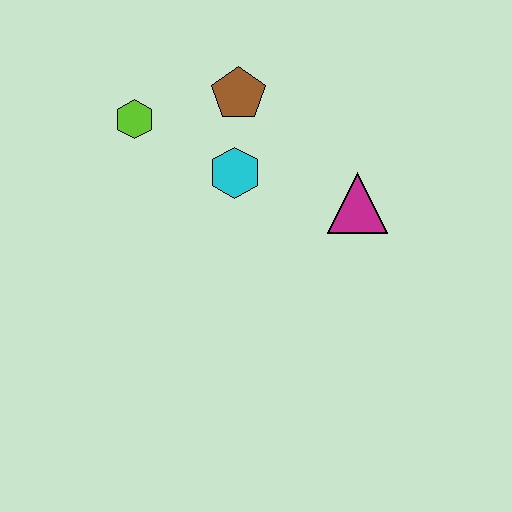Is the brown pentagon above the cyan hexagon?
Yes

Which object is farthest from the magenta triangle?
The lime hexagon is farthest from the magenta triangle.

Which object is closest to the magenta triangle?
The cyan hexagon is closest to the magenta triangle.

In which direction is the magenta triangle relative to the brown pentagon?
The magenta triangle is to the right of the brown pentagon.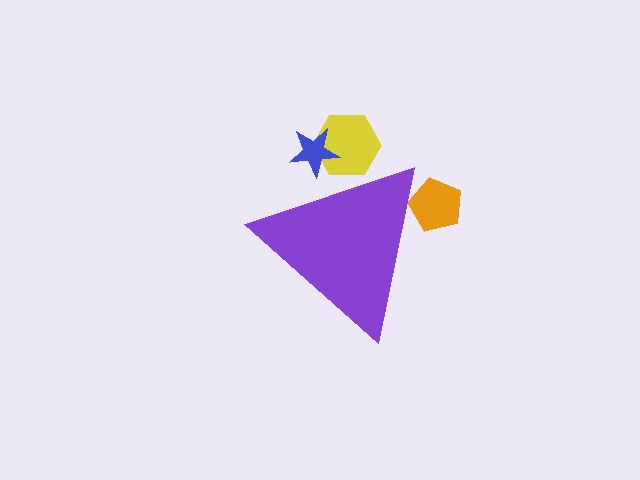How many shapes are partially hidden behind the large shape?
3 shapes are partially hidden.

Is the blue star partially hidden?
Yes, the blue star is partially hidden behind the purple triangle.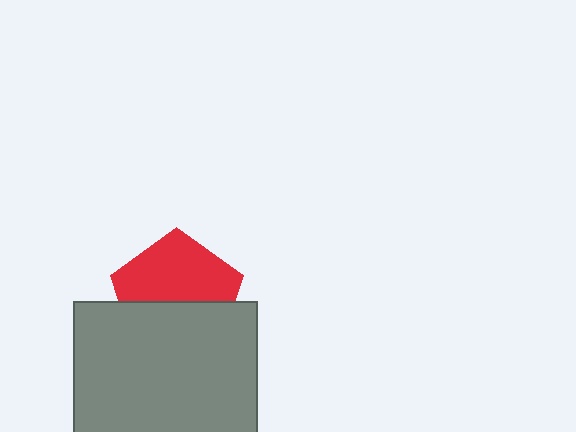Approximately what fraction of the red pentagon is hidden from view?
Roughly 44% of the red pentagon is hidden behind the gray square.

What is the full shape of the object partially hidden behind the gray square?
The partially hidden object is a red pentagon.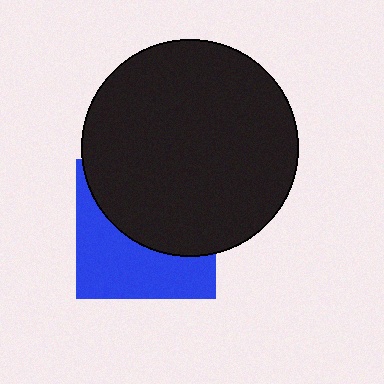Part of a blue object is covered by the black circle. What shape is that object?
It is a square.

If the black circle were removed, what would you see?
You would see the complete blue square.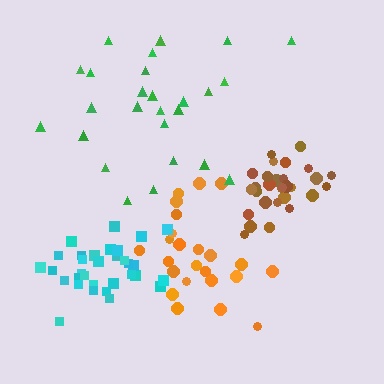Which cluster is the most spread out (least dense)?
Green.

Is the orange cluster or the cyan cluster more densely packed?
Cyan.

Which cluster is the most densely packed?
Brown.